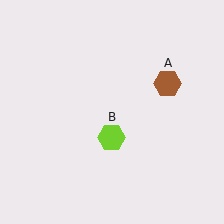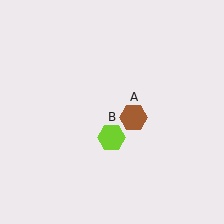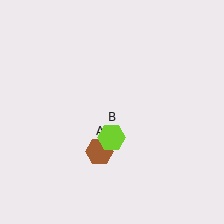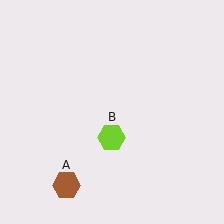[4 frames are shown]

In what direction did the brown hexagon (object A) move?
The brown hexagon (object A) moved down and to the left.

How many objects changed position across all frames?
1 object changed position: brown hexagon (object A).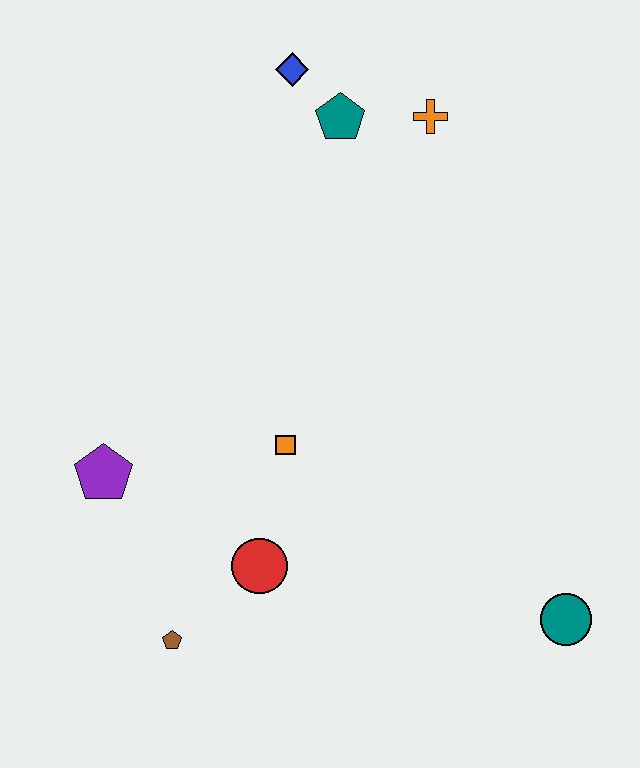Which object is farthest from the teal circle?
The blue diamond is farthest from the teal circle.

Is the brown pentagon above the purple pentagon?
No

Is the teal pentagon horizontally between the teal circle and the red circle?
Yes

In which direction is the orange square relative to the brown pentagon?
The orange square is above the brown pentagon.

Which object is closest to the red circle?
The brown pentagon is closest to the red circle.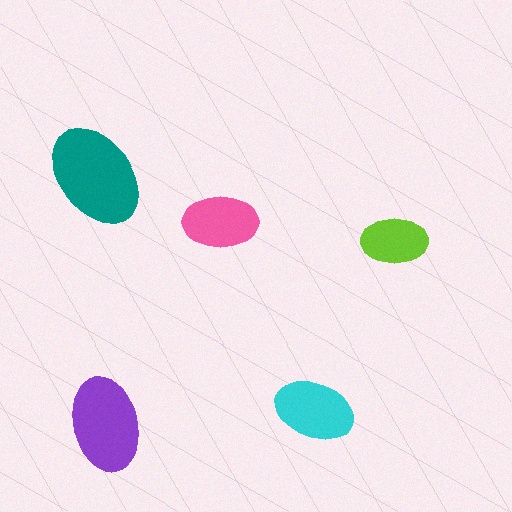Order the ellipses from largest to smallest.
the teal one, the purple one, the cyan one, the pink one, the lime one.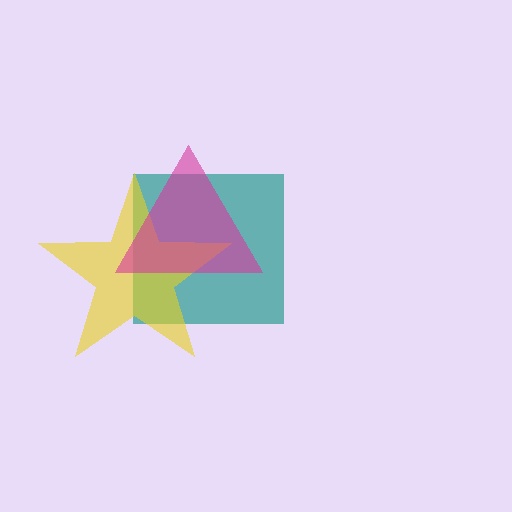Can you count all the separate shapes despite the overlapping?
Yes, there are 3 separate shapes.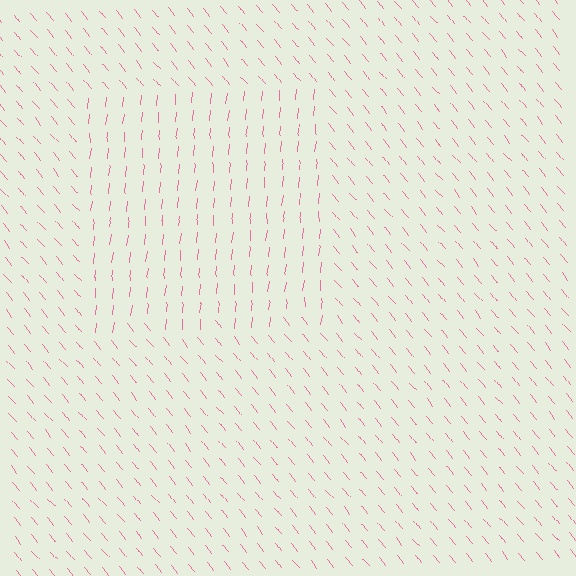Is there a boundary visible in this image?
Yes, there is a texture boundary formed by a change in line orientation.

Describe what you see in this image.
The image is filled with small pink line segments. A rectangle region in the image has lines oriented differently from the surrounding lines, creating a visible texture boundary.